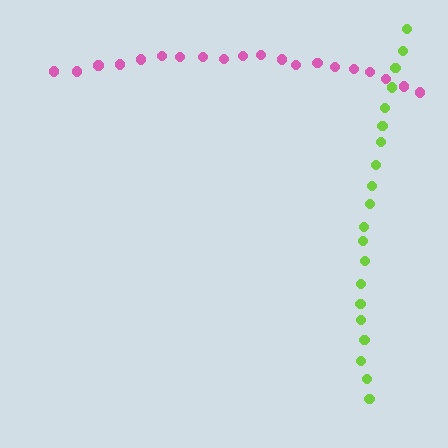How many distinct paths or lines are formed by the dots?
There are 2 distinct paths.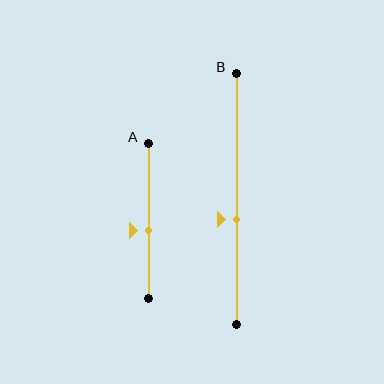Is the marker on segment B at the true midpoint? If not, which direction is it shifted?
No, the marker on segment B is shifted downward by about 8% of the segment length.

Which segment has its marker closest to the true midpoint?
Segment A has its marker closest to the true midpoint.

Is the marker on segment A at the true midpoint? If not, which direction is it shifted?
No, the marker on segment A is shifted downward by about 6% of the segment length.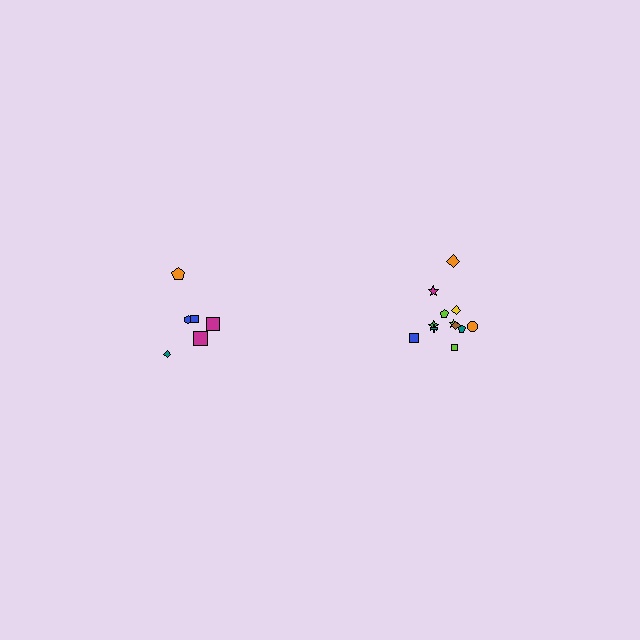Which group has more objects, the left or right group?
The right group.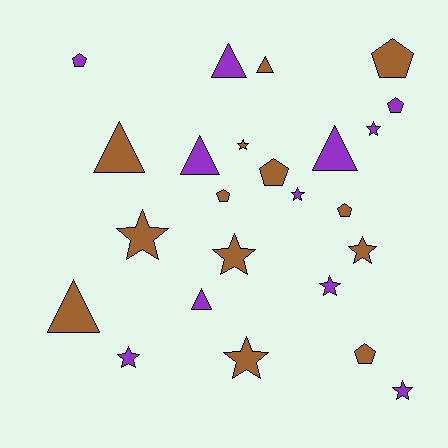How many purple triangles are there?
There are 4 purple triangles.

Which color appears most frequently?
Brown, with 13 objects.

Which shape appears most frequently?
Star, with 10 objects.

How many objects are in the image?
There are 24 objects.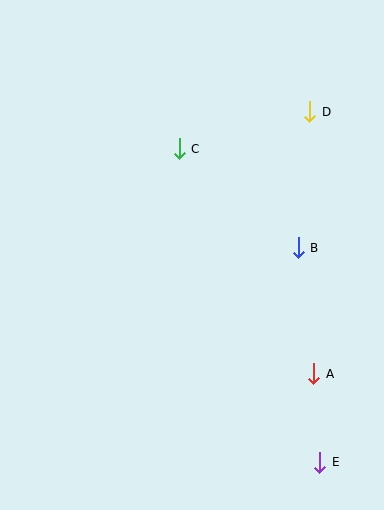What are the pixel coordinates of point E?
Point E is at (320, 462).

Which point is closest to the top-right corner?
Point D is closest to the top-right corner.